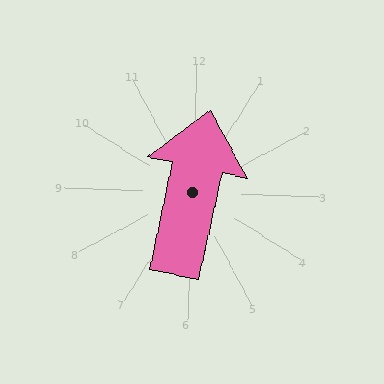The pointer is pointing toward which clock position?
Roughly 12 o'clock.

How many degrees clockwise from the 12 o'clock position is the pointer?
Approximately 10 degrees.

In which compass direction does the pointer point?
North.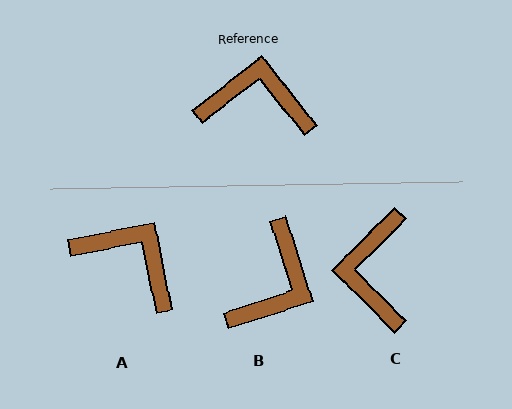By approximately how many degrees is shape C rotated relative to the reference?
Approximately 97 degrees counter-clockwise.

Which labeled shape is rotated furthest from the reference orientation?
B, about 110 degrees away.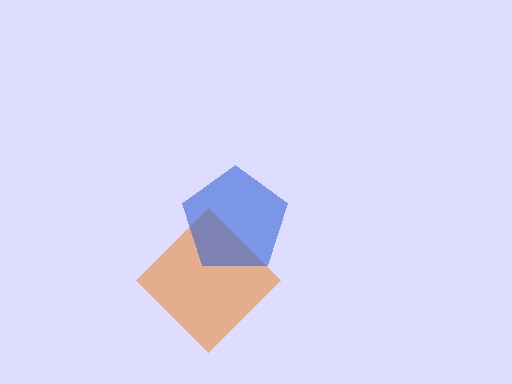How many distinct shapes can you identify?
There are 2 distinct shapes: an orange diamond, a blue pentagon.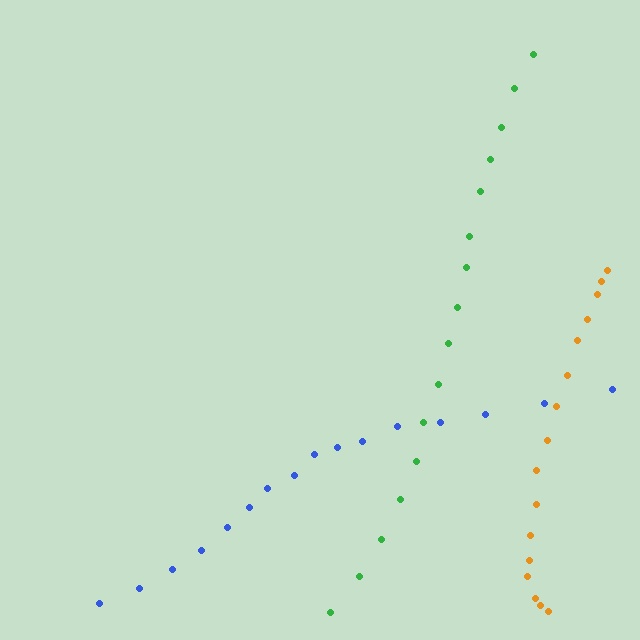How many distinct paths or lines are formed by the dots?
There are 3 distinct paths.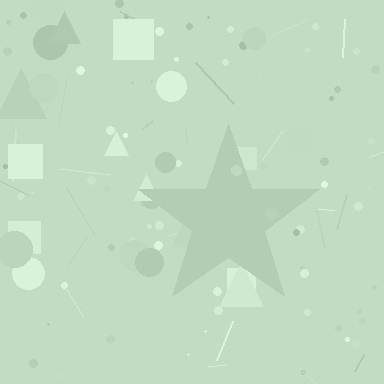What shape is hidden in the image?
A star is hidden in the image.